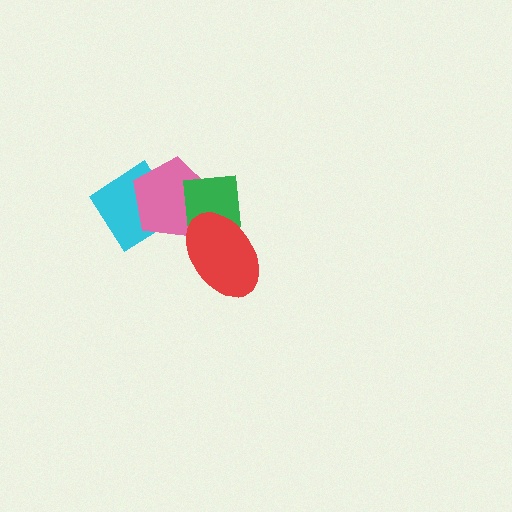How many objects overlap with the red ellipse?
2 objects overlap with the red ellipse.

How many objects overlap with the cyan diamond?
1 object overlaps with the cyan diamond.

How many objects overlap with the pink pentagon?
3 objects overlap with the pink pentagon.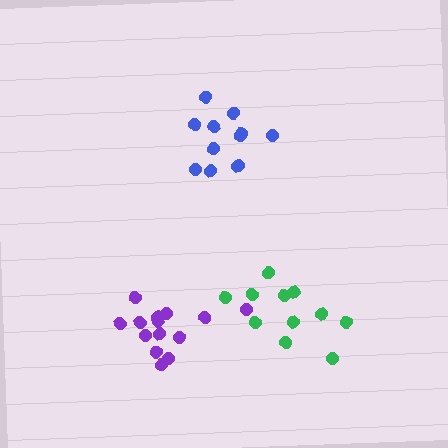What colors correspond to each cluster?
The clusters are colored: purple, blue, green.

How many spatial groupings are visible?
There are 3 spatial groupings.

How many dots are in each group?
Group 1: 14 dots, Group 2: 11 dots, Group 3: 11 dots (36 total).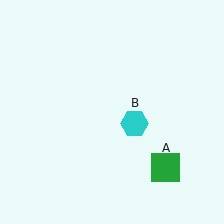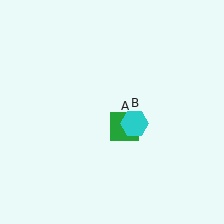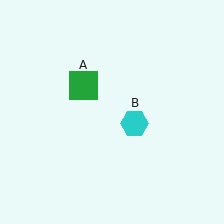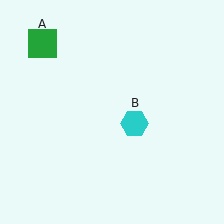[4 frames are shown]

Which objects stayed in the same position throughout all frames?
Cyan hexagon (object B) remained stationary.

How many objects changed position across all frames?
1 object changed position: green square (object A).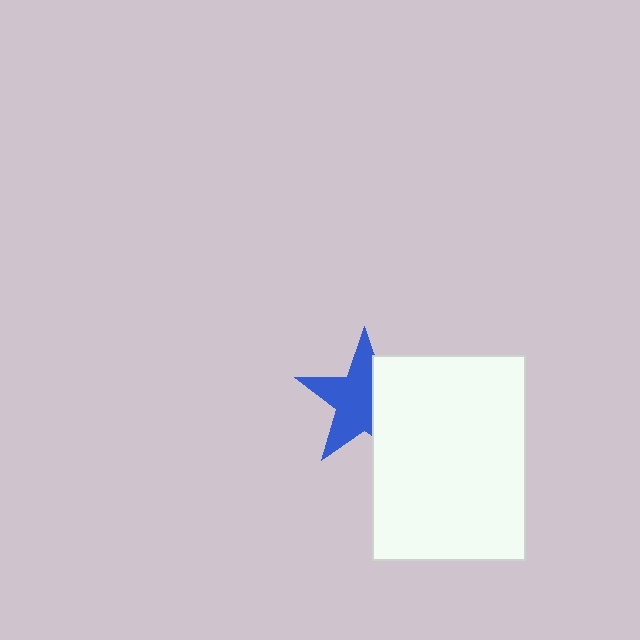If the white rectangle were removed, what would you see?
You would see the complete blue star.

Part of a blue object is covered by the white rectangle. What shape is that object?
It is a star.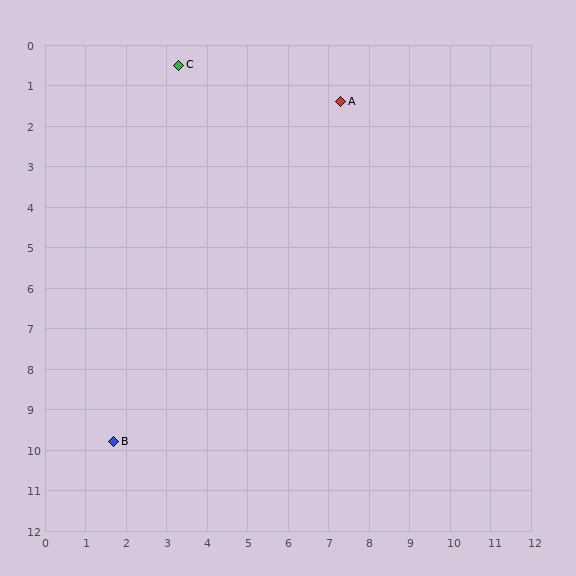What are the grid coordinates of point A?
Point A is at approximately (7.3, 1.4).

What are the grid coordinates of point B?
Point B is at approximately (1.7, 9.8).